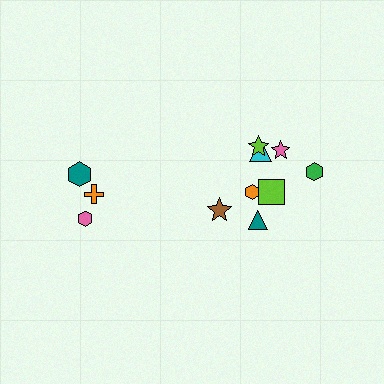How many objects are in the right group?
There are 8 objects.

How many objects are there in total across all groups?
There are 11 objects.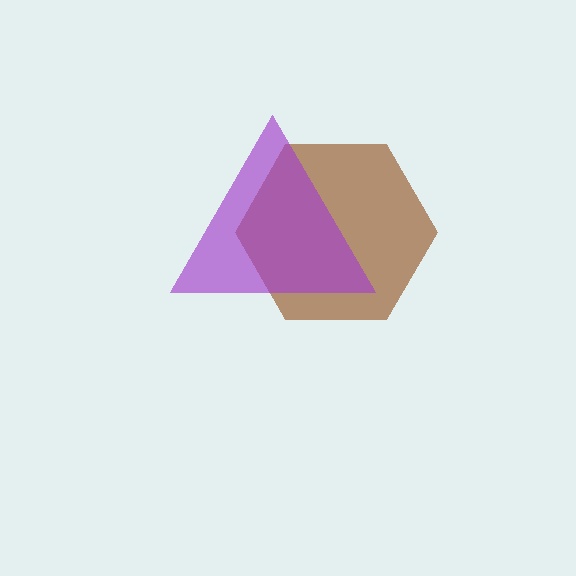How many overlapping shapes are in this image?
There are 2 overlapping shapes in the image.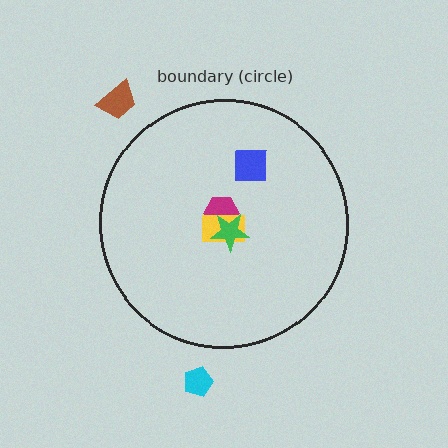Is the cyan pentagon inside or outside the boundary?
Outside.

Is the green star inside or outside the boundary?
Inside.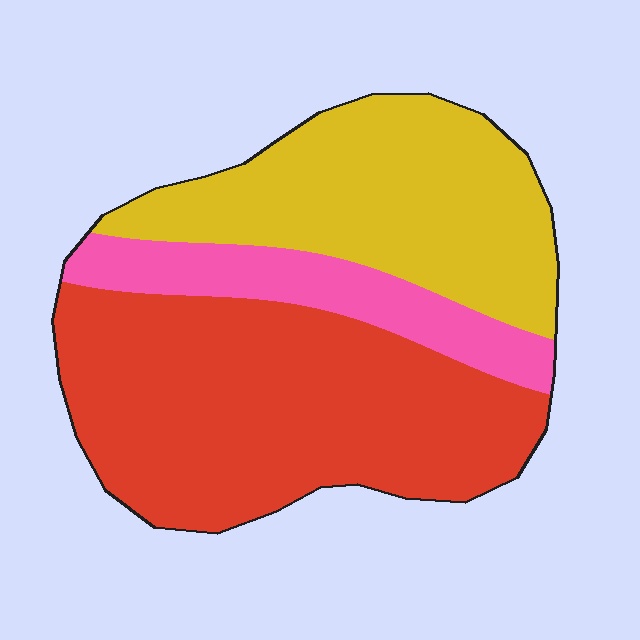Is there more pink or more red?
Red.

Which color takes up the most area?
Red, at roughly 50%.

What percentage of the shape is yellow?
Yellow covers about 35% of the shape.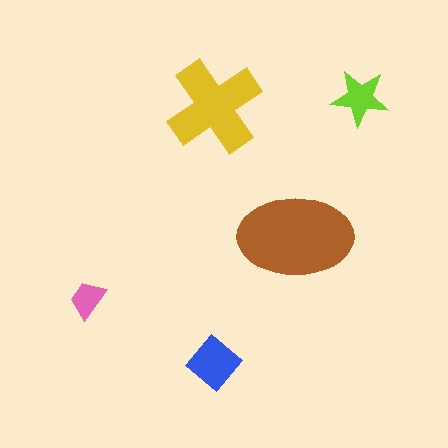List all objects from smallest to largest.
The pink trapezoid, the lime star, the blue diamond, the yellow cross, the brown ellipse.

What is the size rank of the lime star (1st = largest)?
4th.